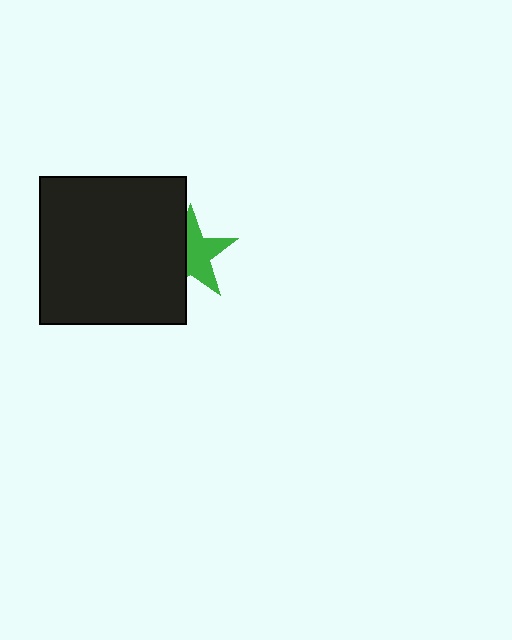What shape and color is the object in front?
The object in front is a black square.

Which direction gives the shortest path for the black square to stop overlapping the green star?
Moving left gives the shortest separation.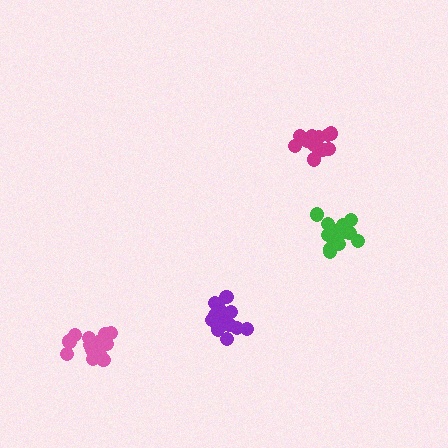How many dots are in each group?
Group 1: 11 dots, Group 2: 16 dots, Group 3: 15 dots, Group 4: 16 dots (58 total).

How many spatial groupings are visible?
There are 4 spatial groupings.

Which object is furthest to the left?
The pink cluster is leftmost.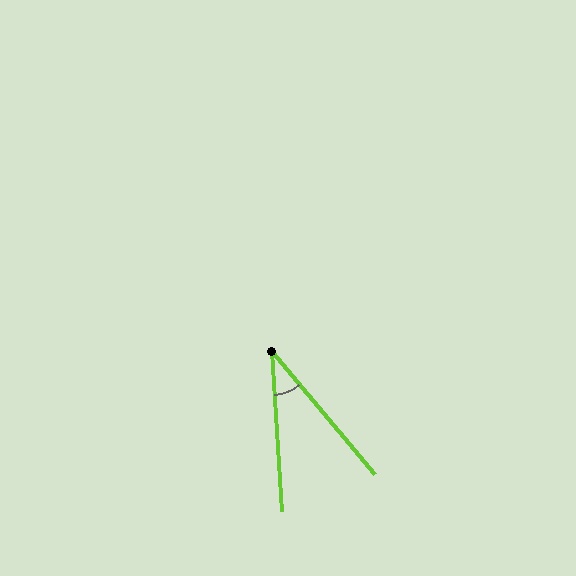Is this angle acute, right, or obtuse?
It is acute.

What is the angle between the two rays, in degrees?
Approximately 36 degrees.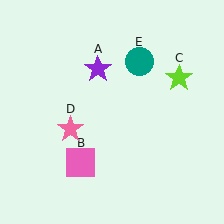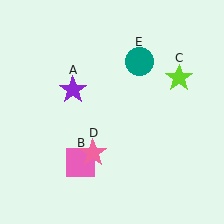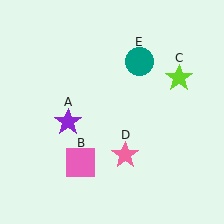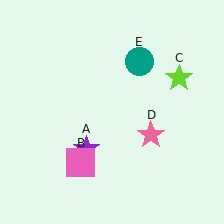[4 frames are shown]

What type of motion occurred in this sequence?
The purple star (object A), pink star (object D) rotated counterclockwise around the center of the scene.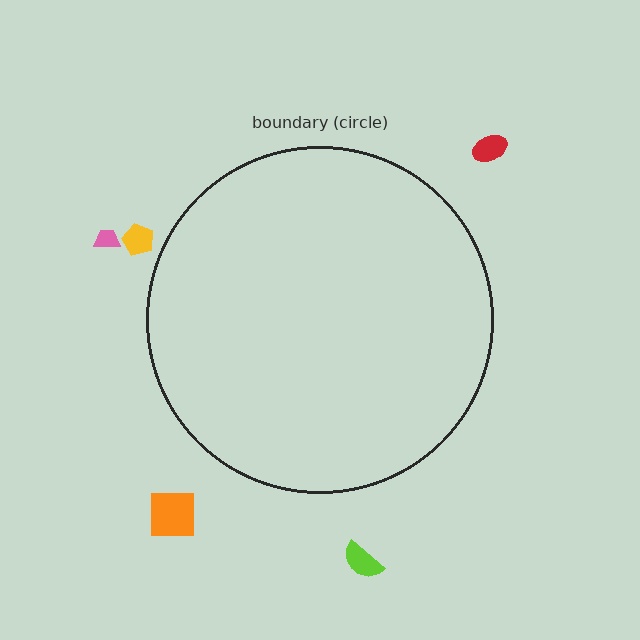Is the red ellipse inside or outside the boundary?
Outside.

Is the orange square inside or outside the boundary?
Outside.